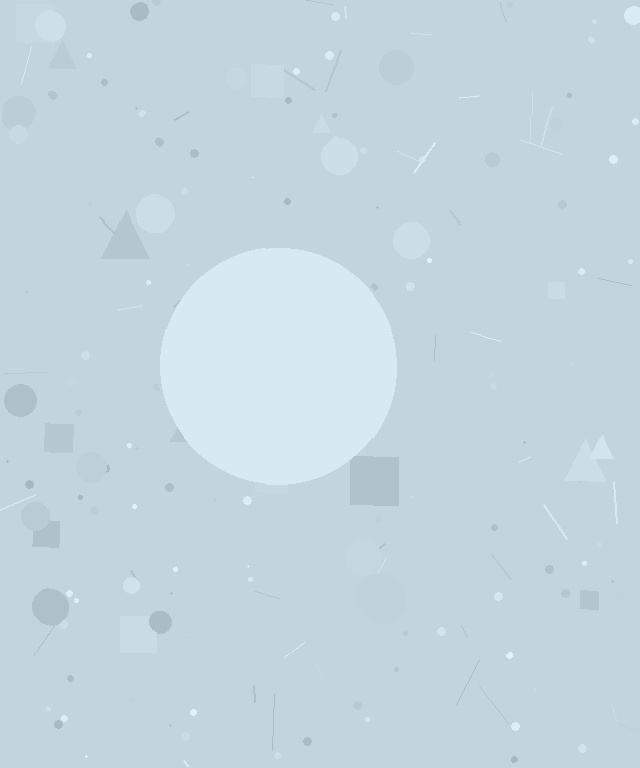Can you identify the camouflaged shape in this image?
The camouflaged shape is a circle.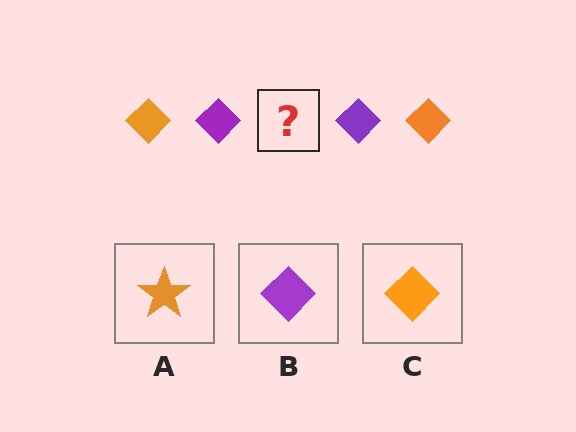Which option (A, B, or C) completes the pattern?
C.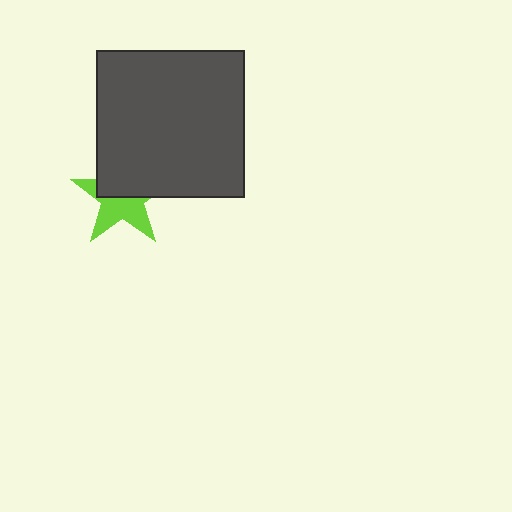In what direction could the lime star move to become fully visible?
The lime star could move down. That would shift it out from behind the dark gray square entirely.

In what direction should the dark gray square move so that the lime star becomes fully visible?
The dark gray square should move up. That is the shortest direction to clear the overlap and leave the lime star fully visible.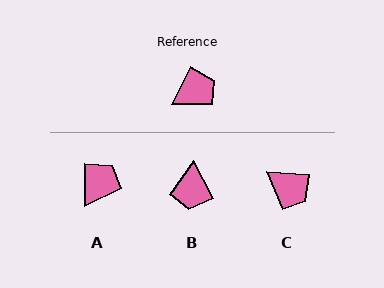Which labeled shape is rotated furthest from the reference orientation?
B, about 124 degrees away.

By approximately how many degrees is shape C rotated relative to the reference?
Approximately 67 degrees clockwise.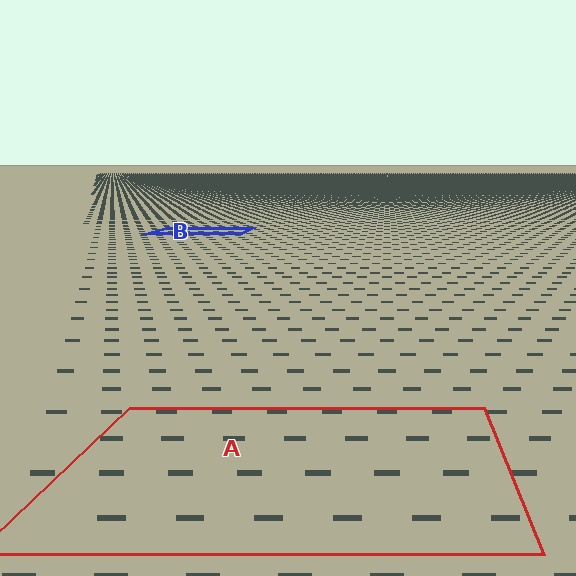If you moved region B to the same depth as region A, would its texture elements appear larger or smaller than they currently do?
They would appear larger. At a closer depth, the same texture elements are projected at a bigger on-screen size.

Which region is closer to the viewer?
Region A is closer. The texture elements there are larger and more spread out.